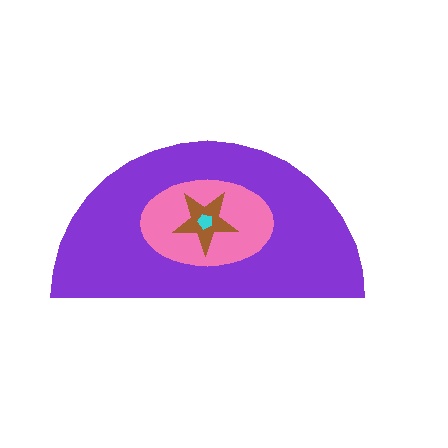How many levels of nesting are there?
4.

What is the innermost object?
The cyan pentagon.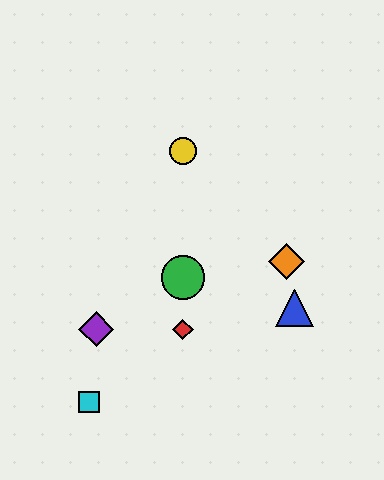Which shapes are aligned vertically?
The red diamond, the green circle, the yellow circle are aligned vertically.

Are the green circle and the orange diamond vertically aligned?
No, the green circle is at x≈183 and the orange diamond is at x≈287.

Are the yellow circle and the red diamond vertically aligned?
Yes, both are at x≈183.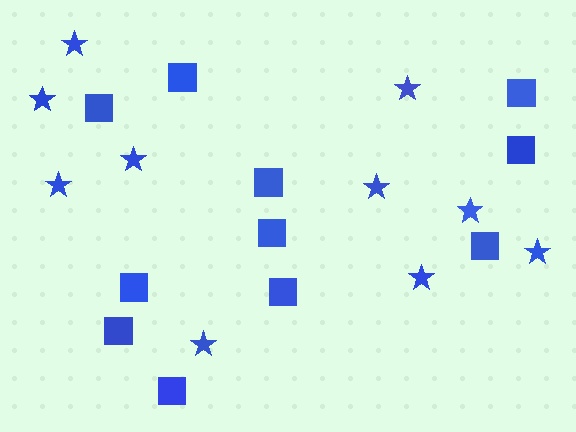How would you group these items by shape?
There are 2 groups: one group of stars (10) and one group of squares (11).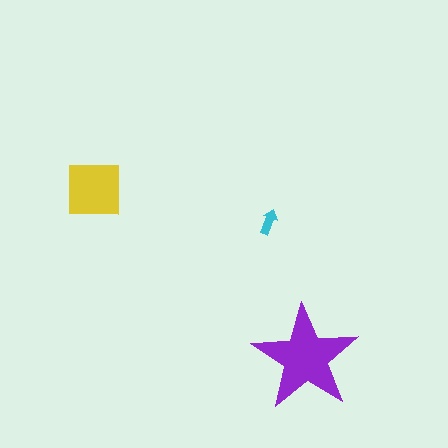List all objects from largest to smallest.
The purple star, the yellow square, the cyan arrow.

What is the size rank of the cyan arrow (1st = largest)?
3rd.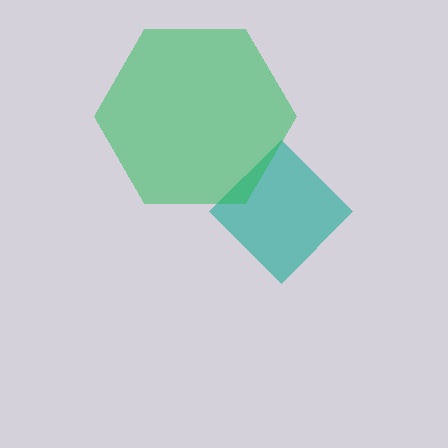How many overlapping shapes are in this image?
There are 2 overlapping shapes in the image.